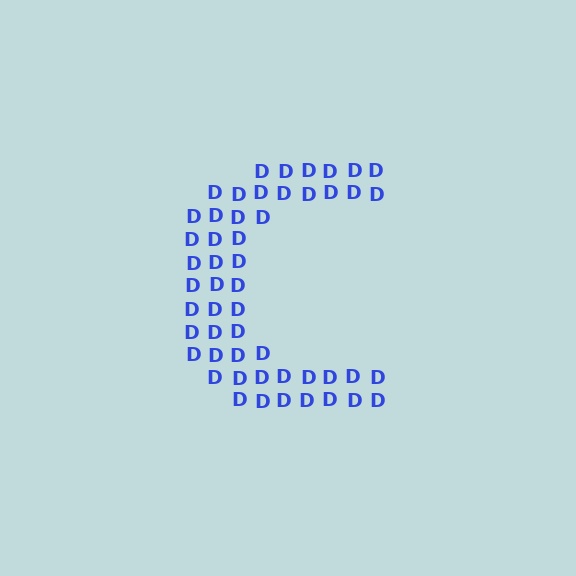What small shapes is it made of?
It is made of small letter D's.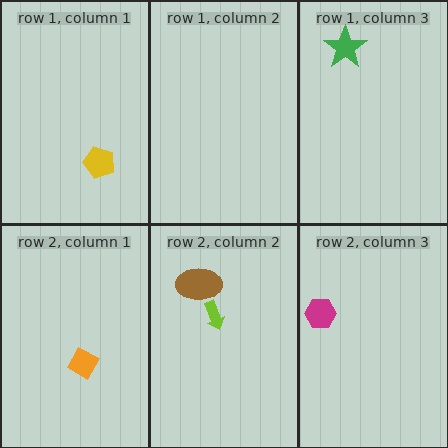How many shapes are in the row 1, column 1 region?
1.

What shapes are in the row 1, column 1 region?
The yellow pentagon.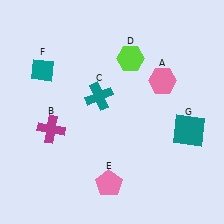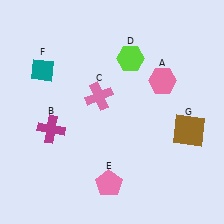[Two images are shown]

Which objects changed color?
C changed from teal to pink. G changed from teal to brown.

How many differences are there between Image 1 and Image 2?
There are 2 differences between the two images.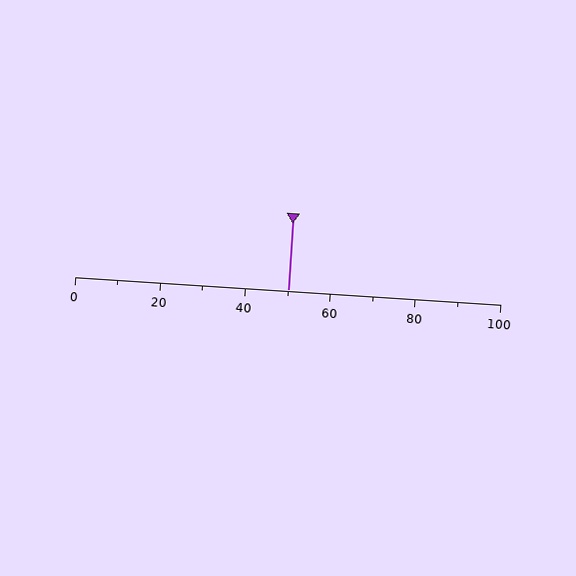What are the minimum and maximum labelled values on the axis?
The axis runs from 0 to 100.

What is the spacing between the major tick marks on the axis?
The major ticks are spaced 20 apart.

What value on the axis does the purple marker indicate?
The marker indicates approximately 50.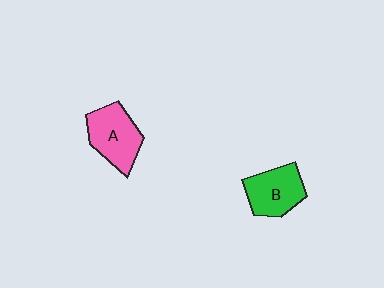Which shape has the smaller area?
Shape B (green).